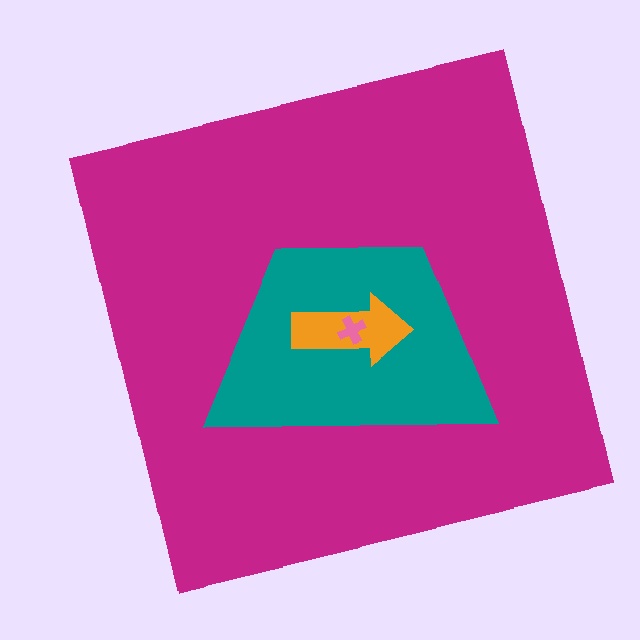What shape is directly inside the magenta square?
The teal trapezoid.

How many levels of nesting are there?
4.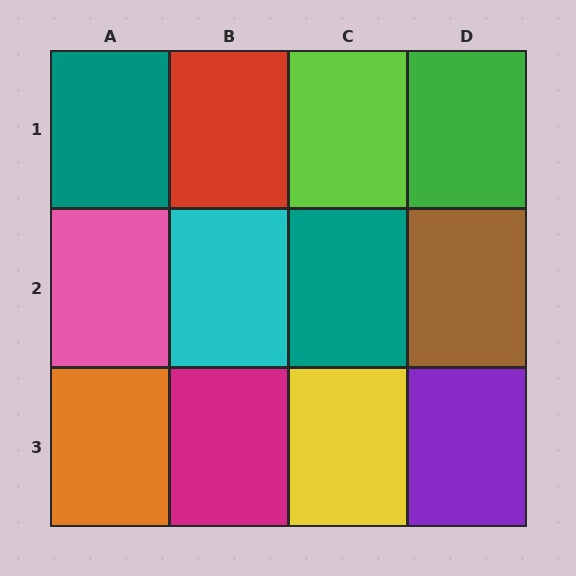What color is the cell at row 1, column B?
Red.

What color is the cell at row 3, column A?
Orange.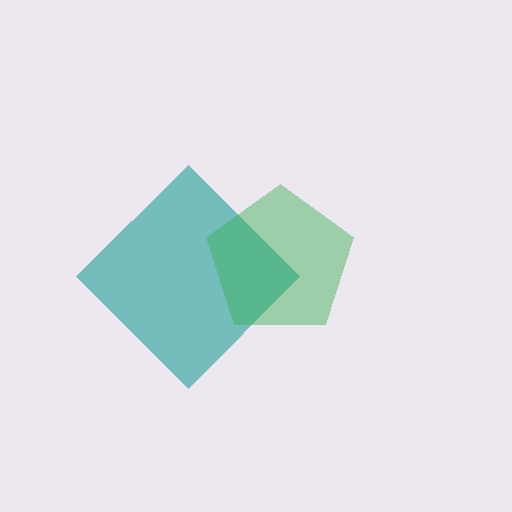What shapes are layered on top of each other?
The layered shapes are: a teal diamond, a green pentagon.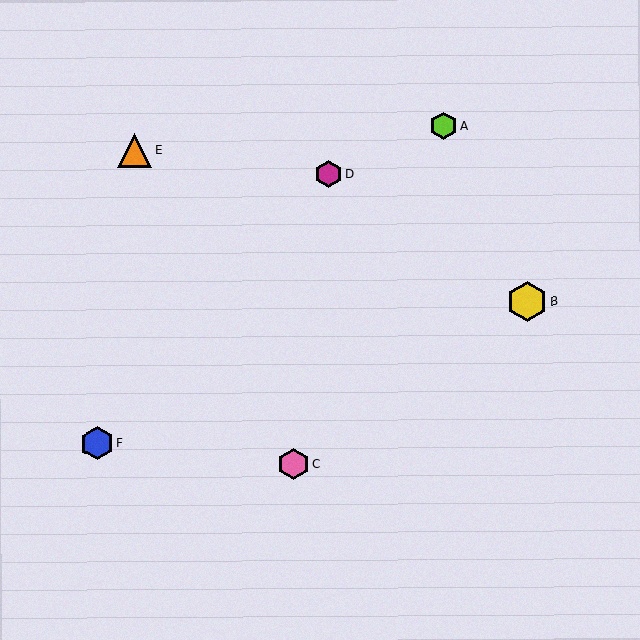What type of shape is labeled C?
Shape C is a pink hexagon.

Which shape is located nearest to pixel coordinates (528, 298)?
The yellow hexagon (labeled B) at (527, 302) is nearest to that location.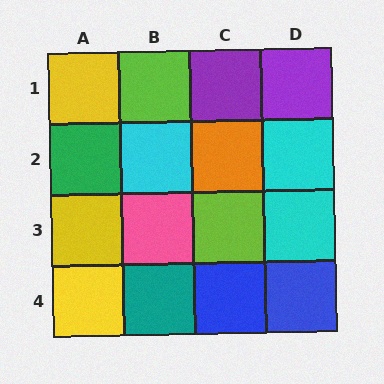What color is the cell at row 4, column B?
Teal.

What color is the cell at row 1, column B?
Lime.